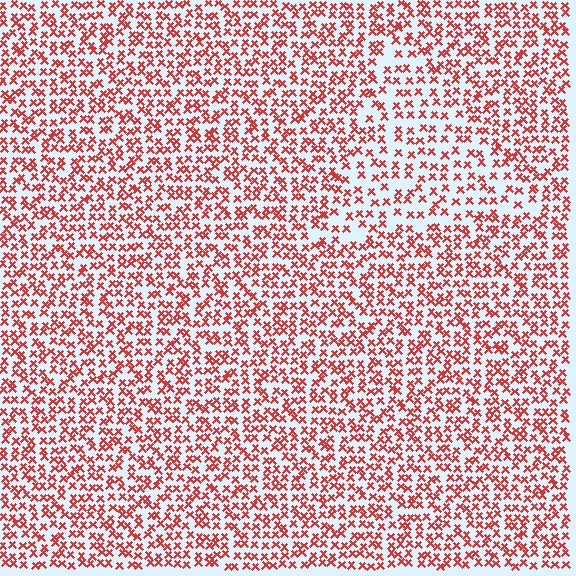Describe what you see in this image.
The image contains small red elements arranged at two different densities. A triangle-shaped region is visible where the elements are less densely packed than the surrounding area.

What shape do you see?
I see a triangle.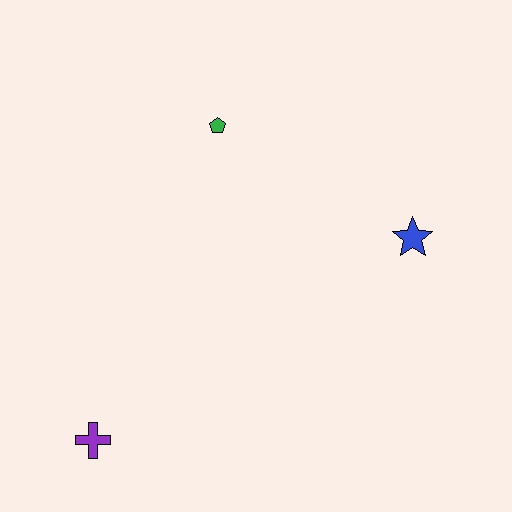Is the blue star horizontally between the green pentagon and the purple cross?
No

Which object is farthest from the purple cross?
The blue star is farthest from the purple cross.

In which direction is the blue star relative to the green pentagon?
The blue star is to the right of the green pentagon.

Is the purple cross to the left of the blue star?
Yes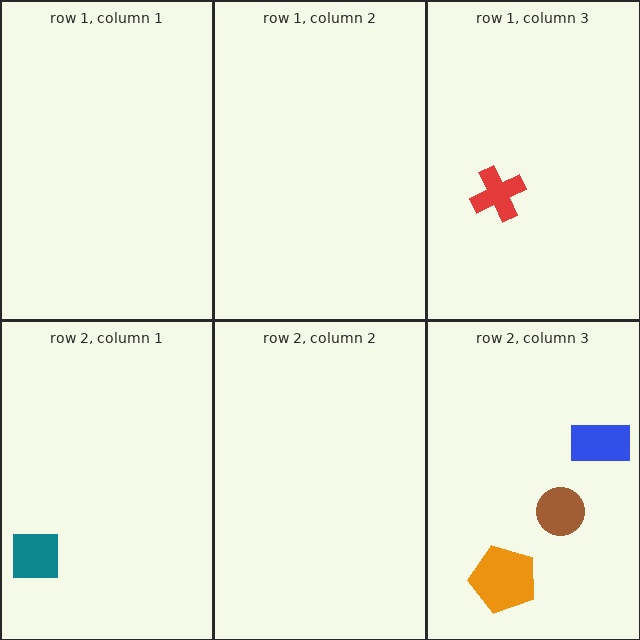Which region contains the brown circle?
The row 2, column 3 region.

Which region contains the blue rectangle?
The row 2, column 3 region.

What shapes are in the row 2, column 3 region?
The brown circle, the orange pentagon, the blue rectangle.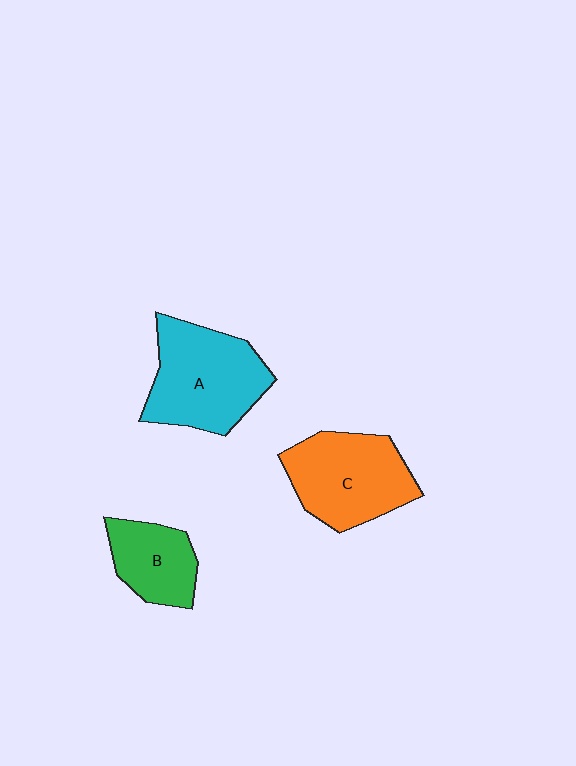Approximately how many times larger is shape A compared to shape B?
Approximately 1.7 times.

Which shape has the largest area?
Shape A (cyan).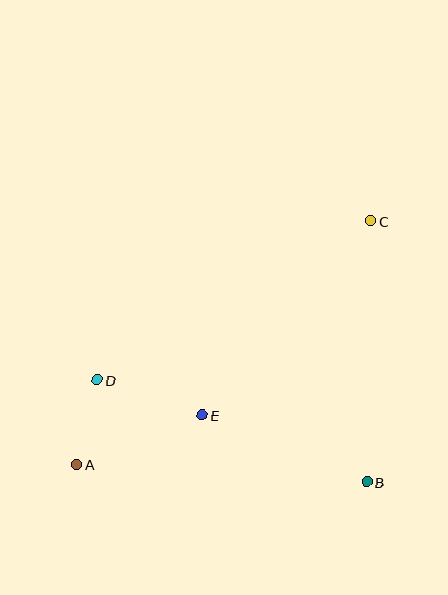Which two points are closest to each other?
Points A and D are closest to each other.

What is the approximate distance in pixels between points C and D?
The distance between C and D is approximately 317 pixels.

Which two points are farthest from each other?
Points A and C are farthest from each other.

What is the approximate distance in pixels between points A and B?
The distance between A and B is approximately 291 pixels.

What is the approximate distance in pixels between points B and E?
The distance between B and E is approximately 178 pixels.